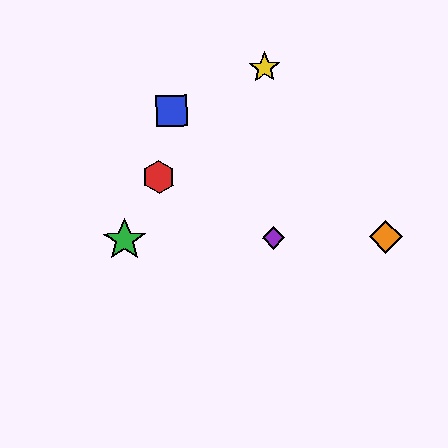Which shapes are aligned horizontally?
The green star, the purple diamond, the orange diamond are aligned horizontally.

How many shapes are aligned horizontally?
3 shapes (the green star, the purple diamond, the orange diamond) are aligned horizontally.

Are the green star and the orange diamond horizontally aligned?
Yes, both are at y≈240.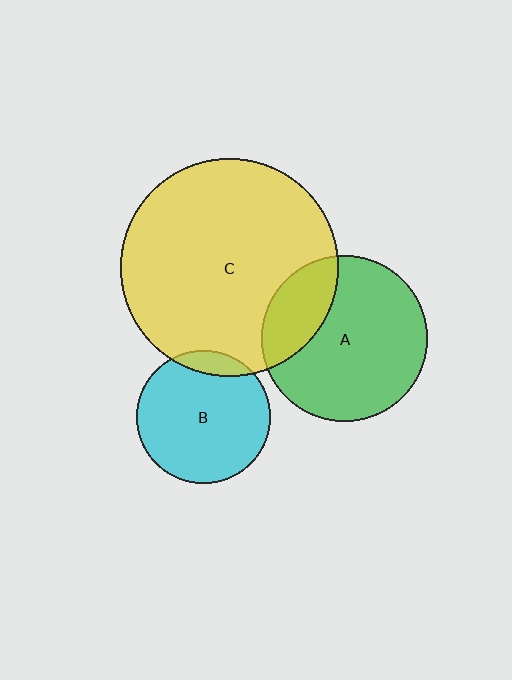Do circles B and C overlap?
Yes.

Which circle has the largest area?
Circle C (yellow).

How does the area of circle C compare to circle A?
Approximately 1.7 times.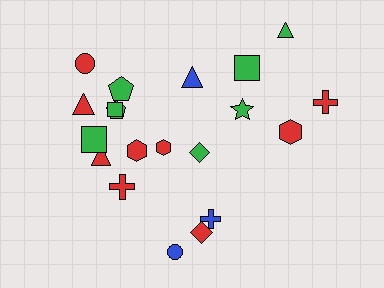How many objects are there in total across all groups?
There are 20 objects.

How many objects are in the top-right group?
There are 6 objects.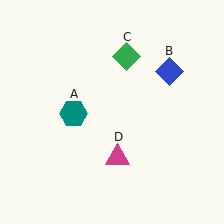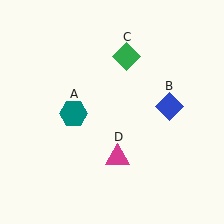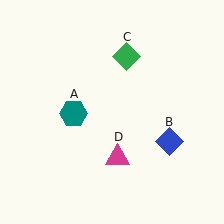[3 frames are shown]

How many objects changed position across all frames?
1 object changed position: blue diamond (object B).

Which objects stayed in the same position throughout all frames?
Teal hexagon (object A) and green diamond (object C) and magenta triangle (object D) remained stationary.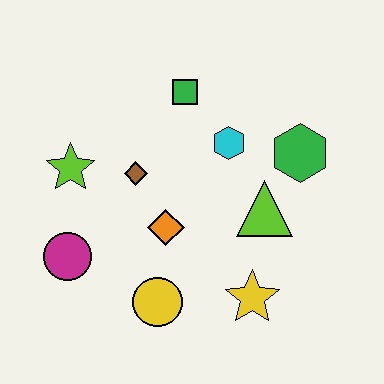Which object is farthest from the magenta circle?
The green hexagon is farthest from the magenta circle.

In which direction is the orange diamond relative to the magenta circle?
The orange diamond is to the right of the magenta circle.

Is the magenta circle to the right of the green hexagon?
No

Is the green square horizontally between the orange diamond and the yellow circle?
No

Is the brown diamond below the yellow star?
No